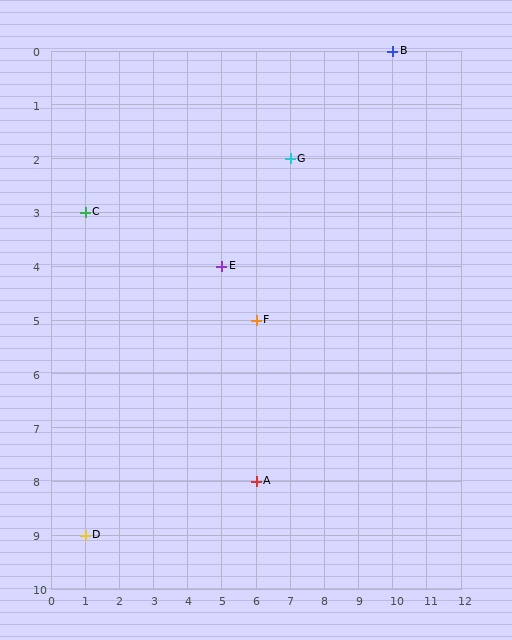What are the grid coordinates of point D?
Point D is at grid coordinates (1, 9).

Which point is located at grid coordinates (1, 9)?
Point D is at (1, 9).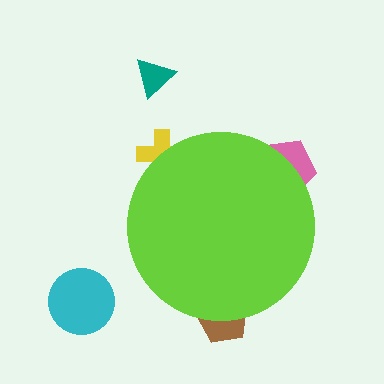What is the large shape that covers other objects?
A lime circle.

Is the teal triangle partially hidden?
No, the teal triangle is fully visible.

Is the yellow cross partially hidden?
Yes, the yellow cross is partially hidden behind the lime circle.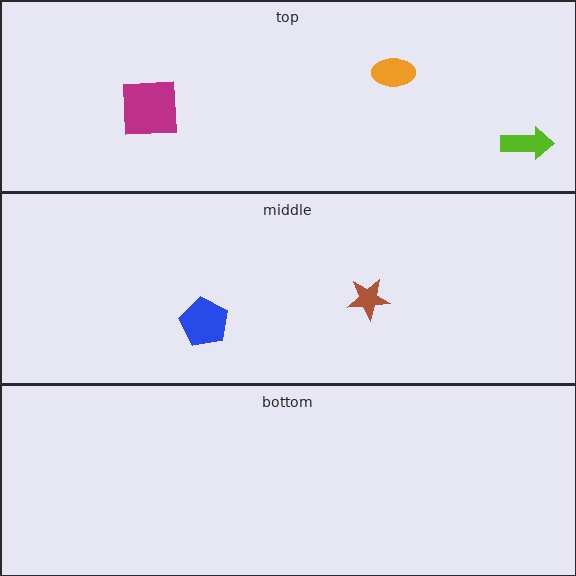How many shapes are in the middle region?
2.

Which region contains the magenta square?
The top region.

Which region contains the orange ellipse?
The top region.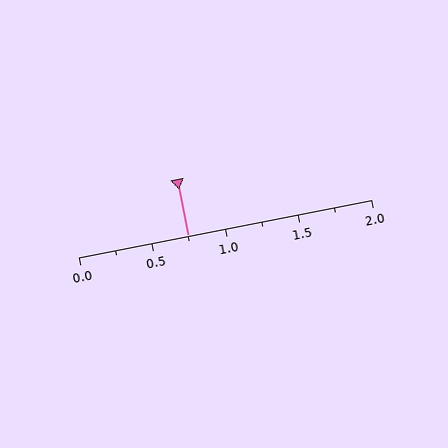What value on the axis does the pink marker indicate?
The marker indicates approximately 0.75.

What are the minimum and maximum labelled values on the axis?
The axis runs from 0.0 to 2.0.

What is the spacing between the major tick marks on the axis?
The major ticks are spaced 0.5 apart.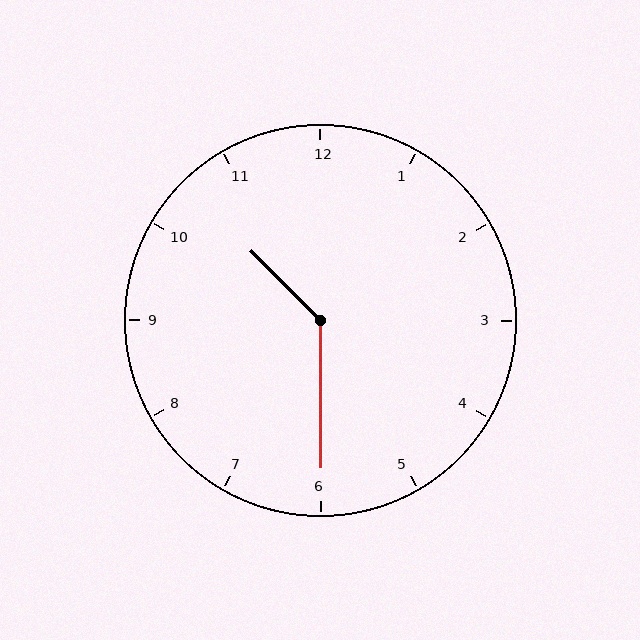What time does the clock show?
10:30.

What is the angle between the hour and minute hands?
Approximately 135 degrees.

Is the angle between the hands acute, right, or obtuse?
It is obtuse.